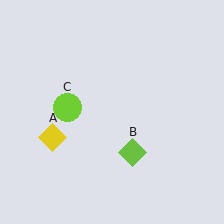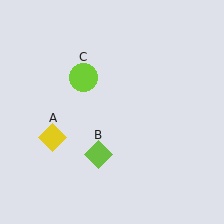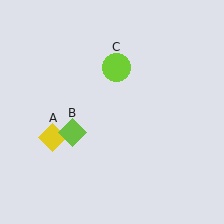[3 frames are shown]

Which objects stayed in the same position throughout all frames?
Yellow diamond (object A) remained stationary.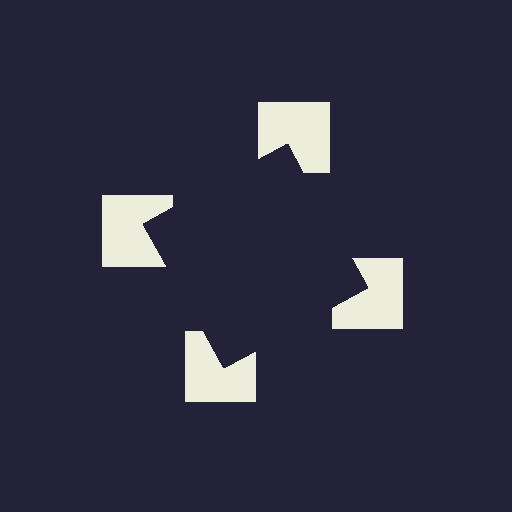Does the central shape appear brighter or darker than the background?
It typically appears slightly darker than the background, even though no actual brightness change is drawn.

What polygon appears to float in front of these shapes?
An illusory square — its edges are inferred from the aligned wedge cuts in the notched squares, not physically drawn.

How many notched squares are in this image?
There are 4 — one at each vertex of the illusory square.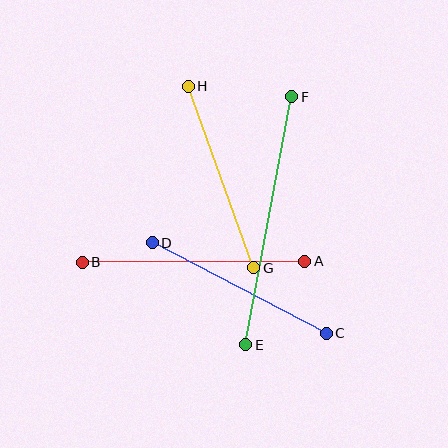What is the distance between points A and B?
The distance is approximately 222 pixels.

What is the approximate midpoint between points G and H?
The midpoint is at approximately (221, 177) pixels.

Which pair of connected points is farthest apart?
Points E and F are farthest apart.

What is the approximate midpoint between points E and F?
The midpoint is at approximately (269, 221) pixels.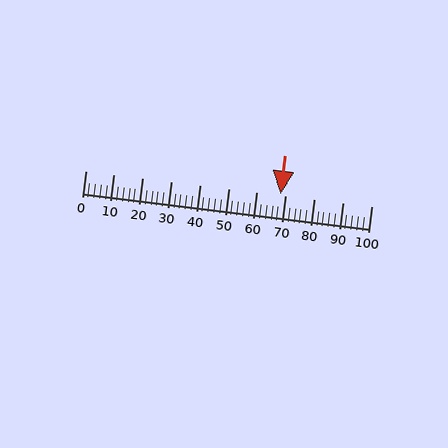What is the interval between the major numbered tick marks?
The major tick marks are spaced 10 units apart.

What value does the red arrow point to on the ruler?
The red arrow points to approximately 68.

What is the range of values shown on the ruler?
The ruler shows values from 0 to 100.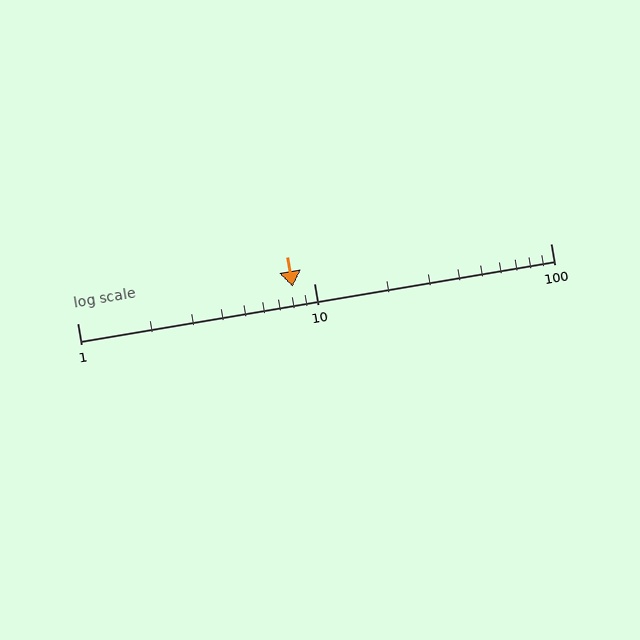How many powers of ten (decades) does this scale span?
The scale spans 2 decades, from 1 to 100.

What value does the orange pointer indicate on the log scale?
The pointer indicates approximately 8.1.